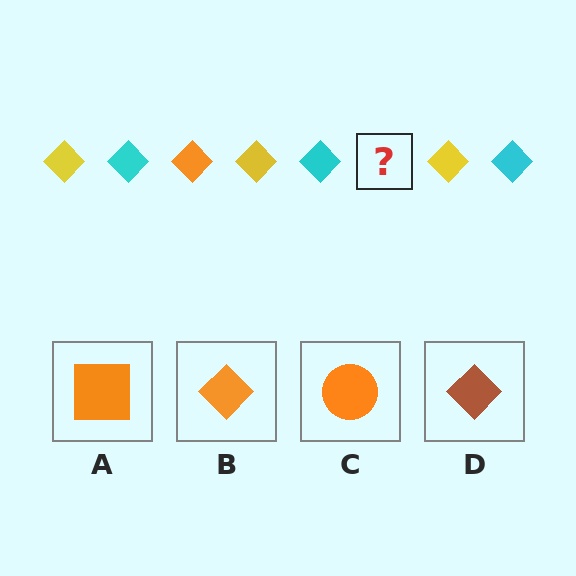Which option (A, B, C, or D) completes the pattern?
B.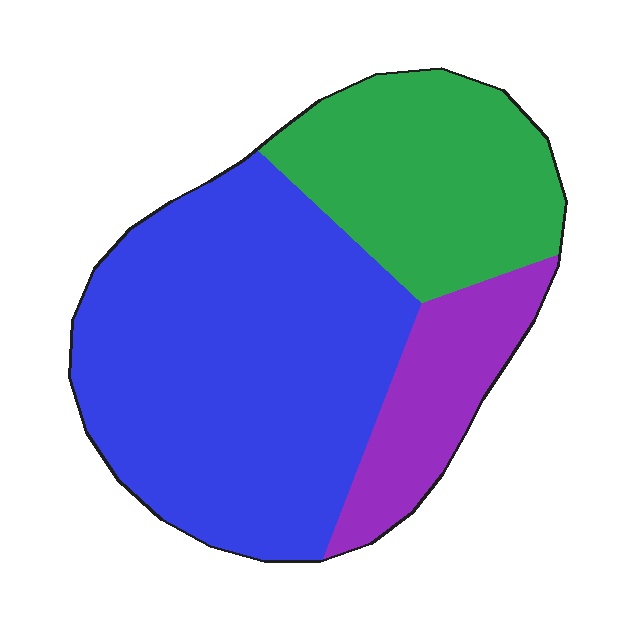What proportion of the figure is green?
Green takes up about one quarter (1/4) of the figure.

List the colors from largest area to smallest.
From largest to smallest: blue, green, purple.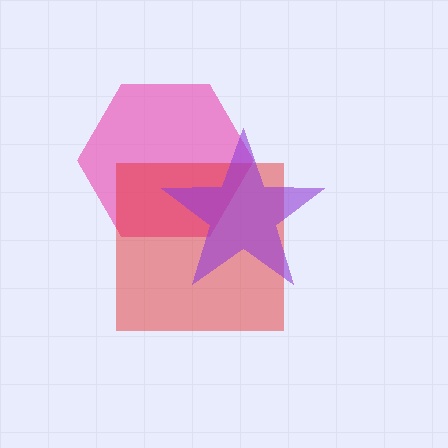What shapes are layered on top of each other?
The layered shapes are: a pink hexagon, a red square, a purple star.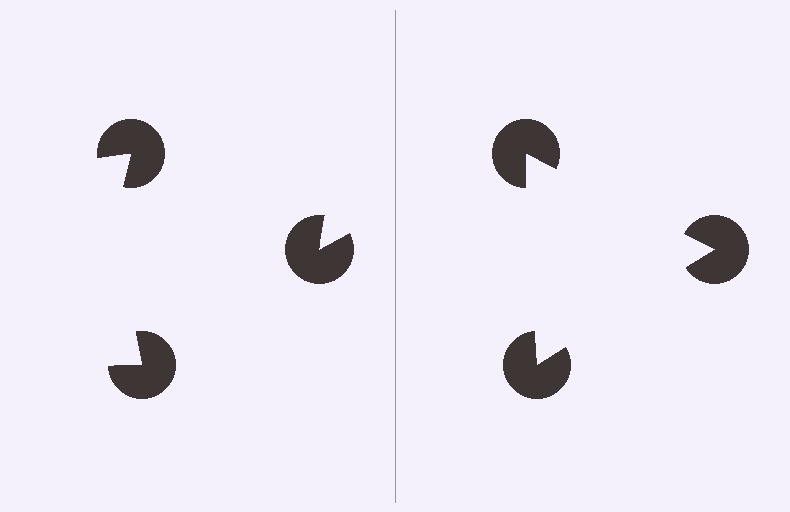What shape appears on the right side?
An illusory triangle.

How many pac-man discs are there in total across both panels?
6 — 3 on each side.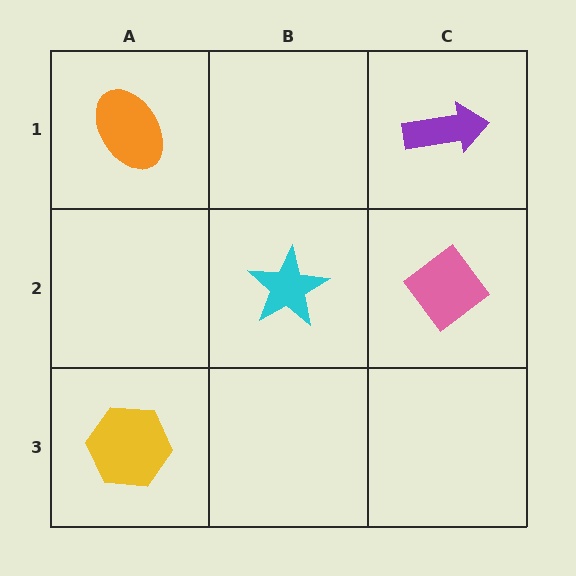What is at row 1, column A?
An orange ellipse.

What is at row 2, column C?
A pink diamond.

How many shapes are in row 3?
1 shape.